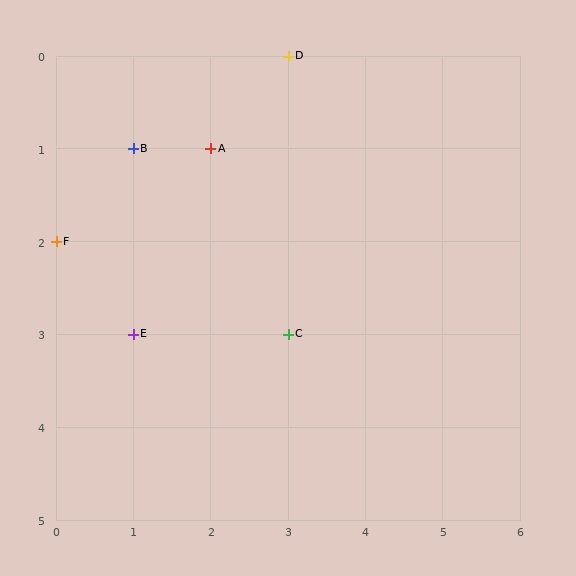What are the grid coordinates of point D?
Point D is at grid coordinates (3, 0).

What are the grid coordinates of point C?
Point C is at grid coordinates (3, 3).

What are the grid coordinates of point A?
Point A is at grid coordinates (2, 1).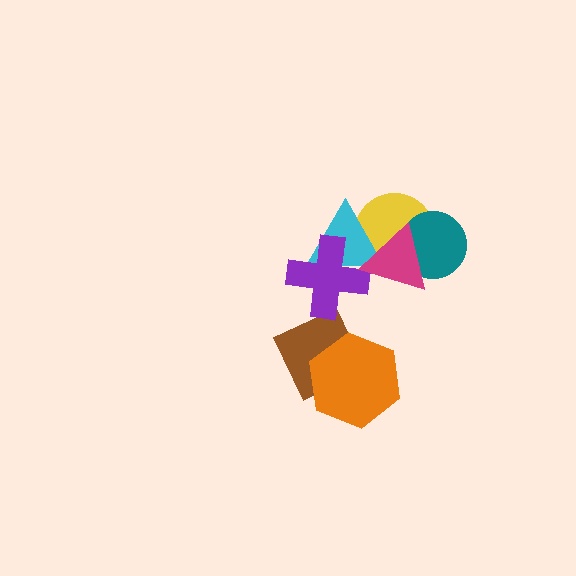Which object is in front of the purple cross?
The magenta triangle is in front of the purple cross.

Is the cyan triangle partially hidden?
Yes, it is partially covered by another shape.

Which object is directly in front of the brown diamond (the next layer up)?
The purple cross is directly in front of the brown diamond.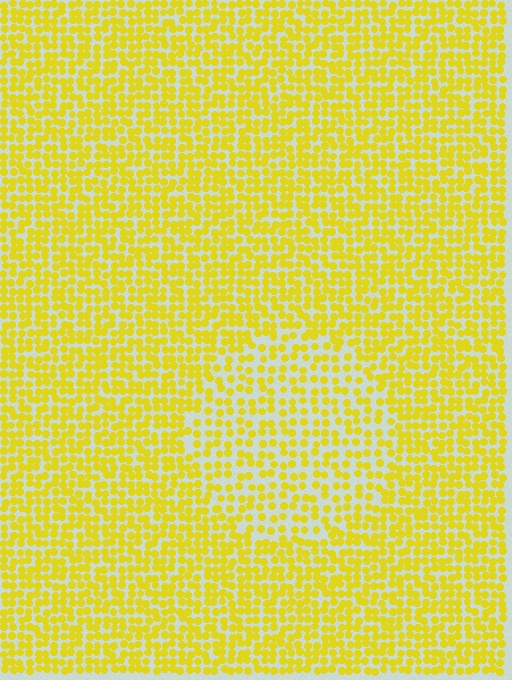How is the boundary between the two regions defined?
The boundary is defined by a change in element density (approximately 1.6x ratio). All elements are the same color, size, and shape.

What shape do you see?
I see a circle.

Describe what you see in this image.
The image contains small yellow elements arranged at two different densities. A circle-shaped region is visible where the elements are less densely packed than the surrounding area.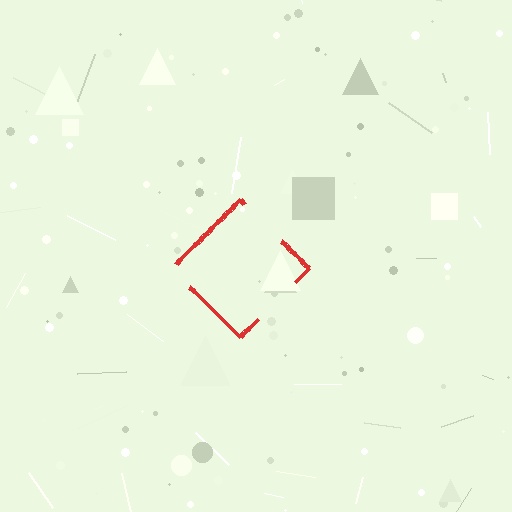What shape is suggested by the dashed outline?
The dashed outline suggests a diamond.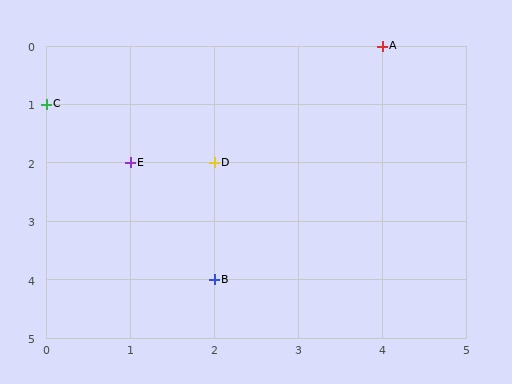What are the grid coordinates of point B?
Point B is at grid coordinates (2, 4).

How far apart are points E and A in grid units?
Points E and A are 3 columns and 2 rows apart (about 3.6 grid units diagonally).